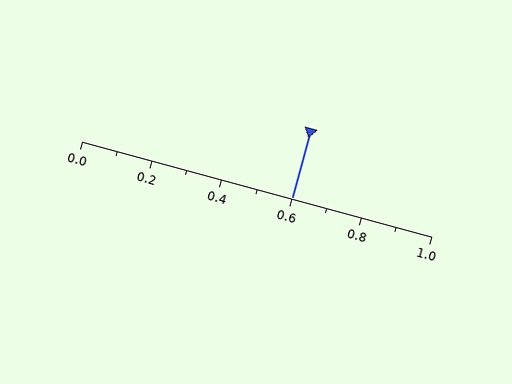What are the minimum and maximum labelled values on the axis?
The axis runs from 0.0 to 1.0.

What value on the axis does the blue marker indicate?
The marker indicates approximately 0.6.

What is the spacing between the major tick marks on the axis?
The major ticks are spaced 0.2 apart.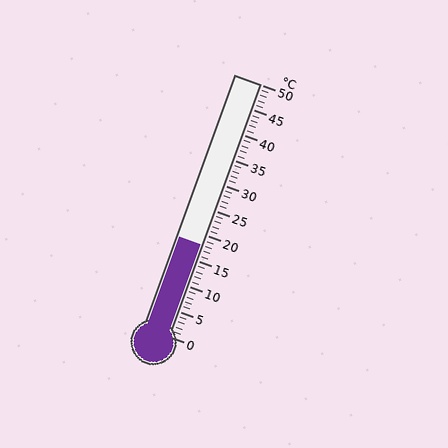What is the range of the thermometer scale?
The thermometer scale ranges from 0°C to 50°C.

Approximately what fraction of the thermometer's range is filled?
The thermometer is filled to approximately 35% of its range.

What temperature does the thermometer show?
The thermometer shows approximately 18°C.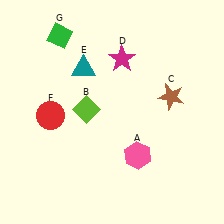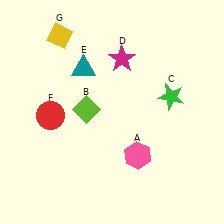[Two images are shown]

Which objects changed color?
C changed from brown to green. G changed from green to yellow.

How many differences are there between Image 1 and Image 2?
There are 2 differences between the two images.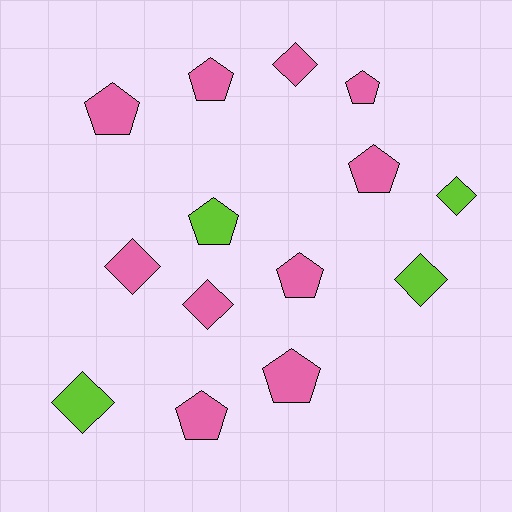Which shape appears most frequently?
Pentagon, with 8 objects.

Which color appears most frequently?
Pink, with 10 objects.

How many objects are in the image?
There are 14 objects.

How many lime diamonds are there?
There are 3 lime diamonds.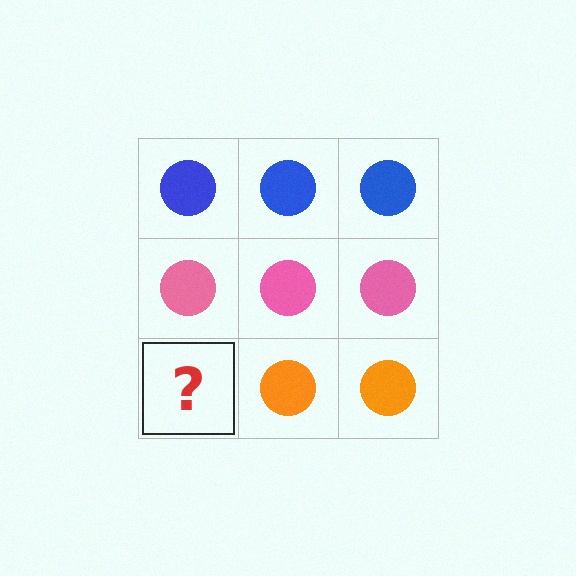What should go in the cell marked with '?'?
The missing cell should contain an orange circle.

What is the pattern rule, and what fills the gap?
The rule is that each row has a consistent color. The gap should be filled with an orange circle.